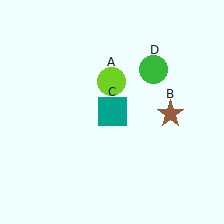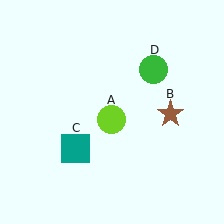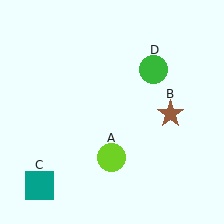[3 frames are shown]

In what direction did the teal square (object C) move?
The teal square (object C) moved down and to the left.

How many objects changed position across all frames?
2 objects changed position: lime circle (object A), teal square (object C).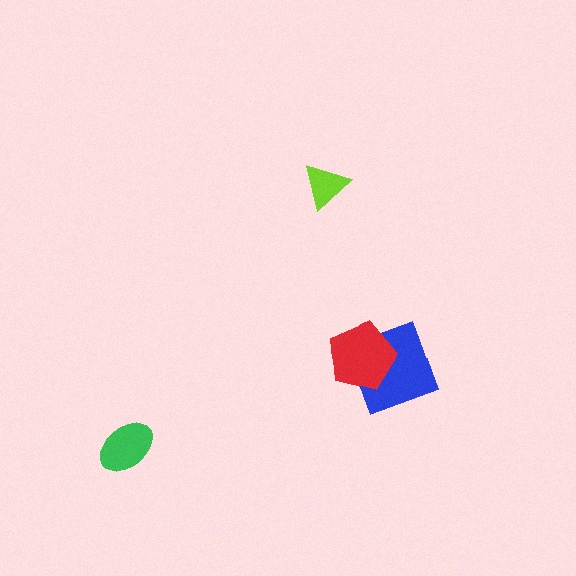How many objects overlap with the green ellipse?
0 objects overlap with the green ellipse.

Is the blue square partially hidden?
Yes, it is partially covered by another shape.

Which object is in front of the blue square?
The red pentagon is in front of the blue square.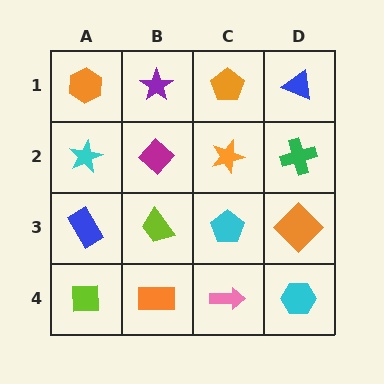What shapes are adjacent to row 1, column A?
A cyan star (row 2, column A), a purple star (row 1, column B).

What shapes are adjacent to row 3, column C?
An orange star (row 2, column C), a pink arrow (row 4, column C), a lime trapezoid (row 3, column B), an orange diamond (row 3, column D).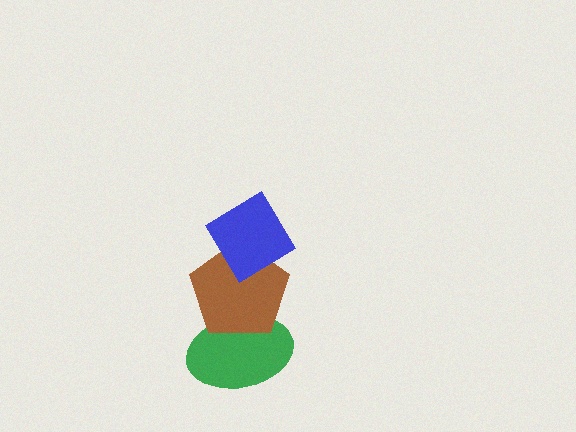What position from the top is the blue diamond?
The blue diamond is 1st from the top.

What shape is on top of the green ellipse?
The brown pentagon is on top of the green ellipse.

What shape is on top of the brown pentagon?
The blue diamond is on top of the brown pentagon.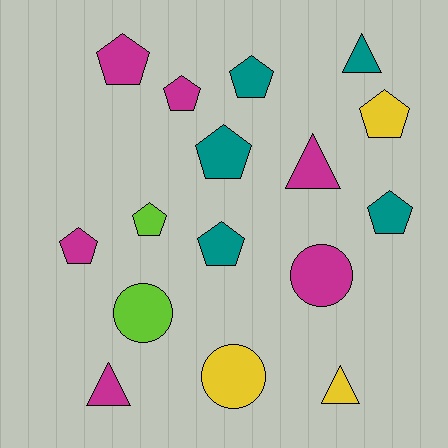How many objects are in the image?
There are 16 objects.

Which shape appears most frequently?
Pentagon, with 9 objects.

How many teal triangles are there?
There is 1 teal triangle.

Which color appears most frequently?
Magenta, with 6 objects.